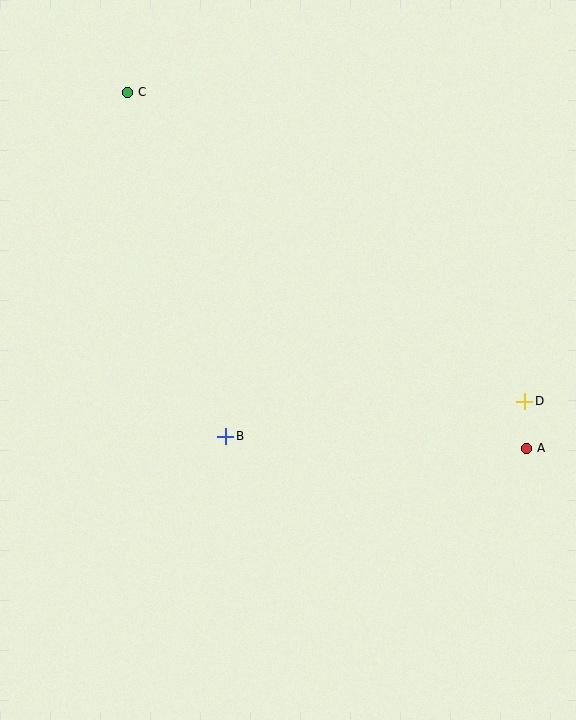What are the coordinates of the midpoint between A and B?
The midpoint between A and B is at (376, 442).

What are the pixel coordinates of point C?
Point C is at (128, 92).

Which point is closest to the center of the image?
Point B at (226, 436) is closest to the center.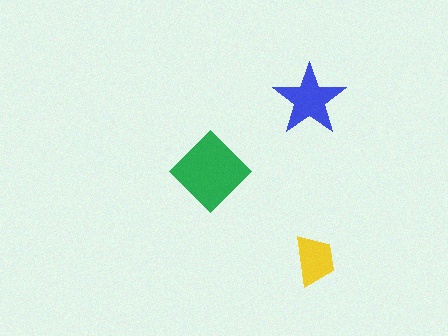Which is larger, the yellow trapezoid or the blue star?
The blue star.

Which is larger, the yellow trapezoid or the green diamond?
The green diamond.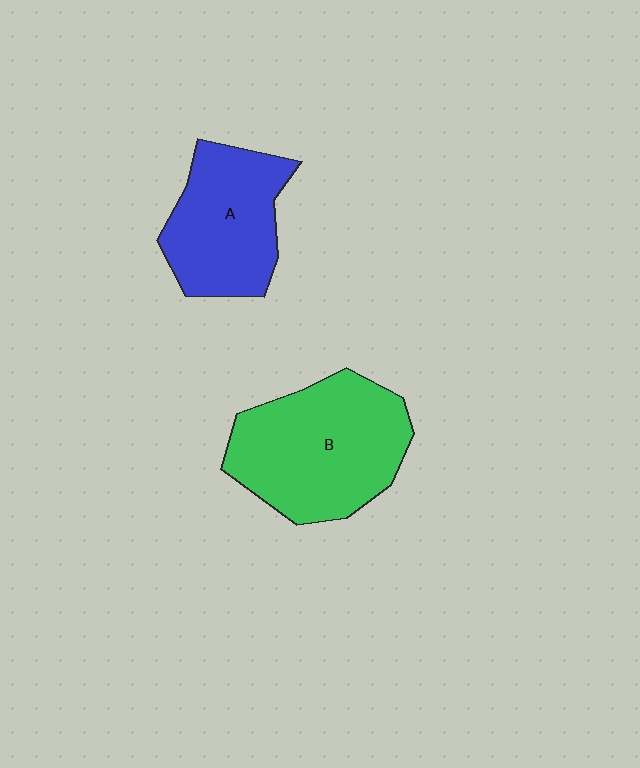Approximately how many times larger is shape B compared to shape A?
Approximately 1.3 times.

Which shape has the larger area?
Shape B (green).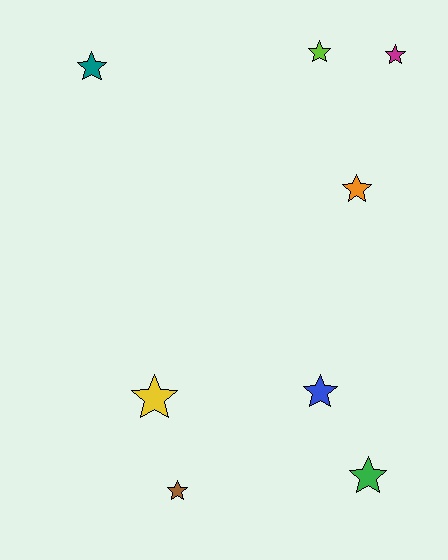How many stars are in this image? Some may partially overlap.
There are 8 stars.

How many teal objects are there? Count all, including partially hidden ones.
There is 1 teal object.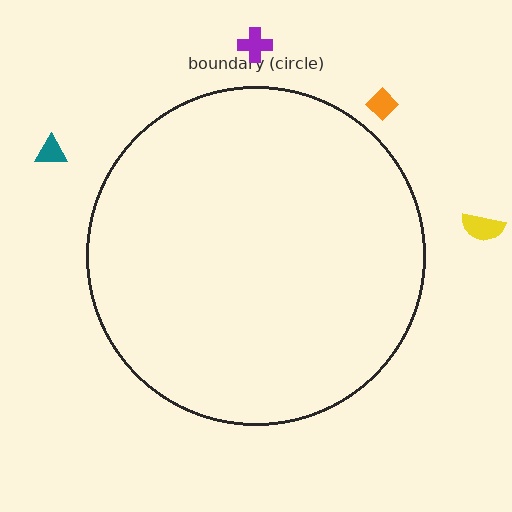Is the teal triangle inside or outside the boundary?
Outside.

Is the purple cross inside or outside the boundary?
Outside.